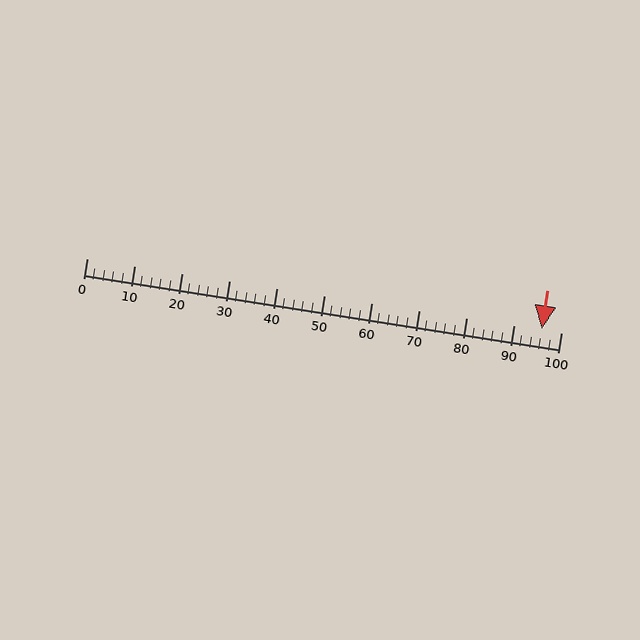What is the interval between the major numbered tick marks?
The major tick marks are spaced 10 units apart.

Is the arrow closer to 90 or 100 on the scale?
The arrow is closer to 100.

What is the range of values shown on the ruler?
The ruler shows values from 0 to 100.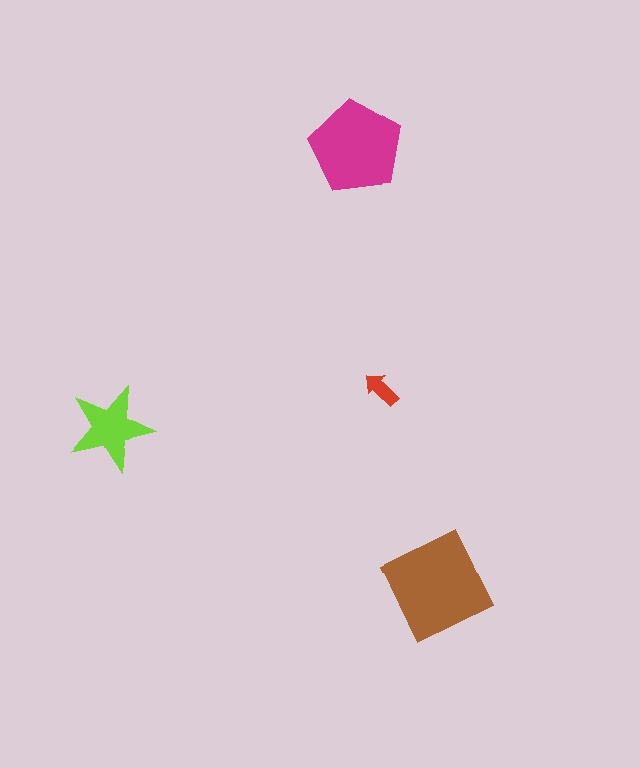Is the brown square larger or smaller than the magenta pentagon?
Larger.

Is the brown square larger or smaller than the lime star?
Larger.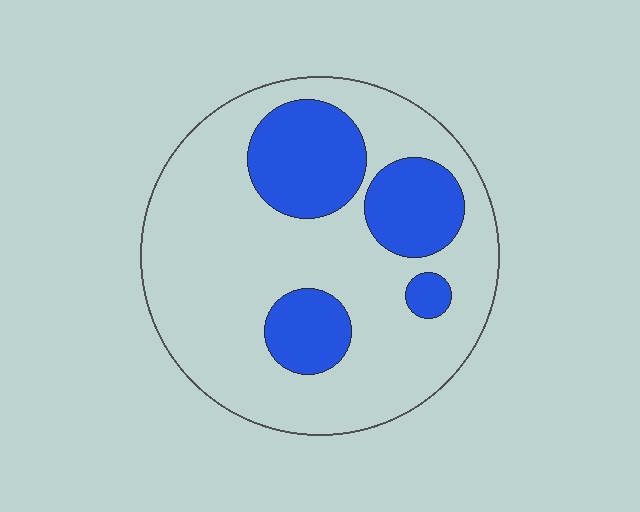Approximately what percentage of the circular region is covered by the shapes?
Approximately 25%.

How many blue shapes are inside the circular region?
4.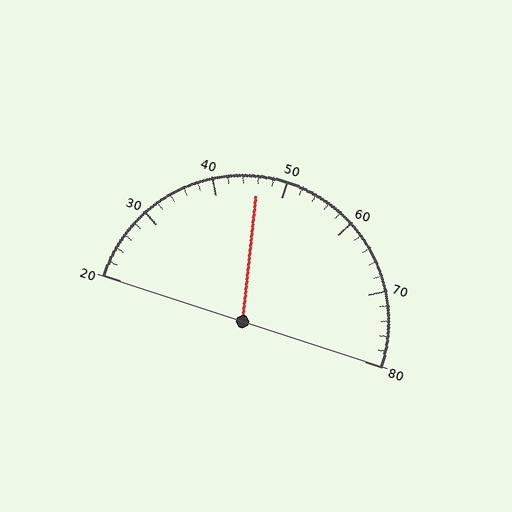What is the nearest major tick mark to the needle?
The nearest major tick mark is 50.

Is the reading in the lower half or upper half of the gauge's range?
The reading is in the lower half of the range (20 to 80).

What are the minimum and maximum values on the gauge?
The gauge ranges from 20 to 80.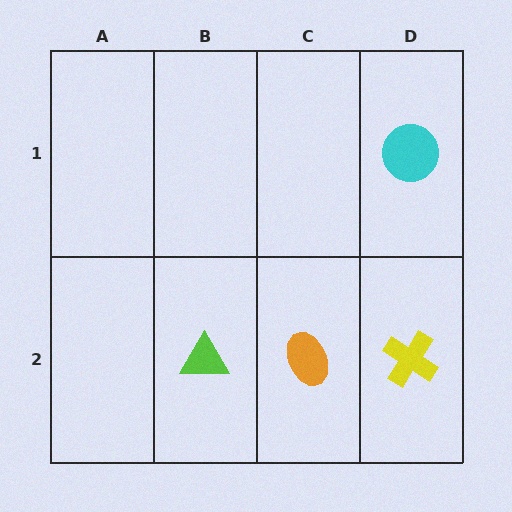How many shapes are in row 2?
3 shapes.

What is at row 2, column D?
A yellow cross.